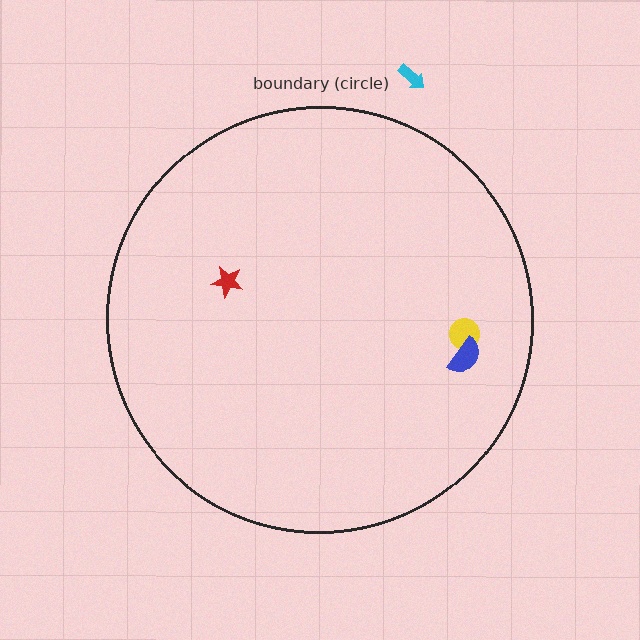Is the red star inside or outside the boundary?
Inside.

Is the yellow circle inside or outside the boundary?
Inside.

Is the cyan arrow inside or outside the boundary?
Outside.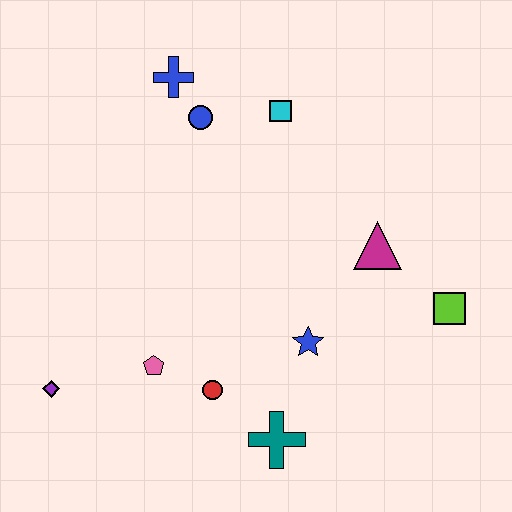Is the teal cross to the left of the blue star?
Yes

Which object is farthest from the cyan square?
The purple diamond is farthest from the cyan square.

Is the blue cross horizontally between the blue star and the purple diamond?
Yes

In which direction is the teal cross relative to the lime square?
The teal cross is to the left of the lime square.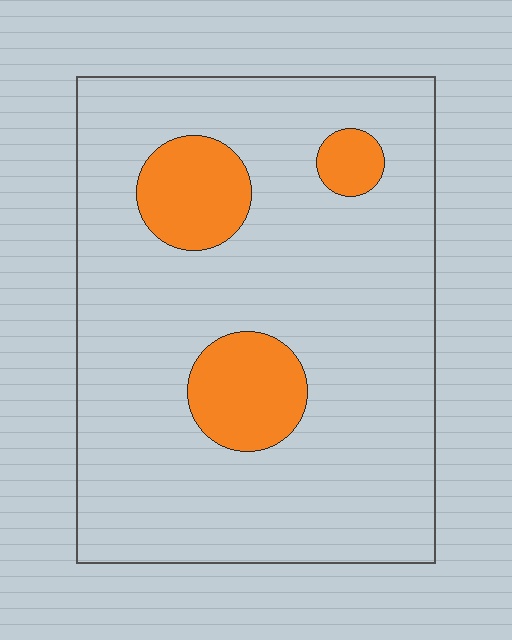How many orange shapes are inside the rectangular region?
3.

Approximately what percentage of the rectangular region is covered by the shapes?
Approximately 15%.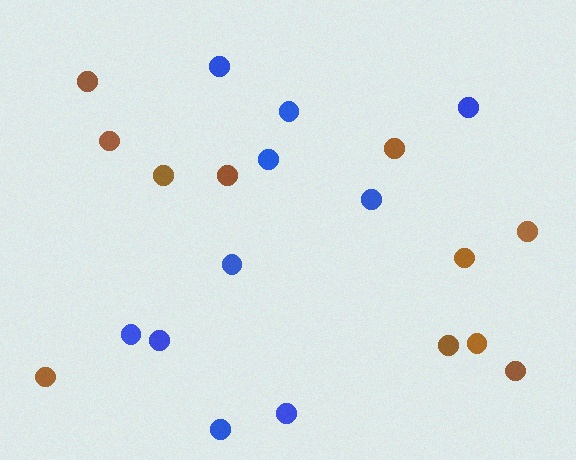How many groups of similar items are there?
There are 2 groups: one group of blue circles (10) and one group of brown circles (11).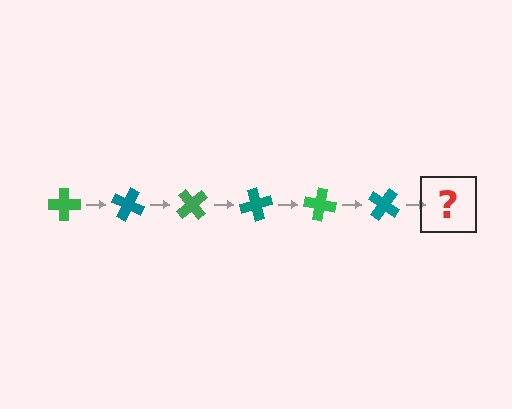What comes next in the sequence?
The next element should be a green cross, rotated 150 degrees from the start.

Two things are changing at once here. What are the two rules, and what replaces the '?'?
The two rules are that it rotates 25 degrees each step and the color cycles through green and teal. The '?' should be a green cross, rotated 150 degrees from the start.